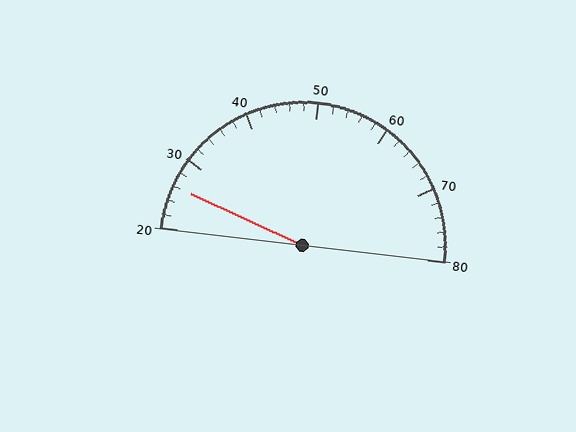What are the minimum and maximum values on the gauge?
The gauge ranges from 20 to 80.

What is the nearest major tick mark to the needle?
The nearest major tick mark is 30.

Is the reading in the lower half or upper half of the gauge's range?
The reading is in the lower half of the range (20 to 80).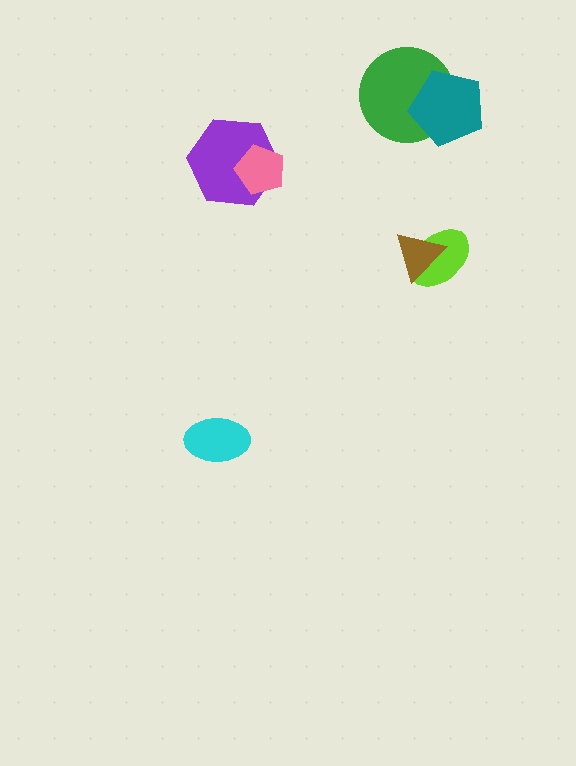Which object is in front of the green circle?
The teal pentagon is in front of the green circle.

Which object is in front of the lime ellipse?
The brown triangle is in front of the lime ellipse.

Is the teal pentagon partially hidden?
No, no other shape covers it.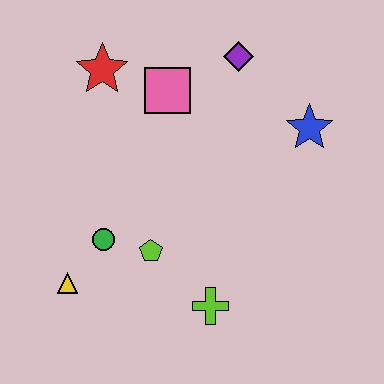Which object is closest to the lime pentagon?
The green circle is closest to the lime pentagon.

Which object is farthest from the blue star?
The yellow triangle is farthest from the blue star.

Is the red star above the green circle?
Yes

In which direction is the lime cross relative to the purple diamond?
The lime cross is below the purple diamond.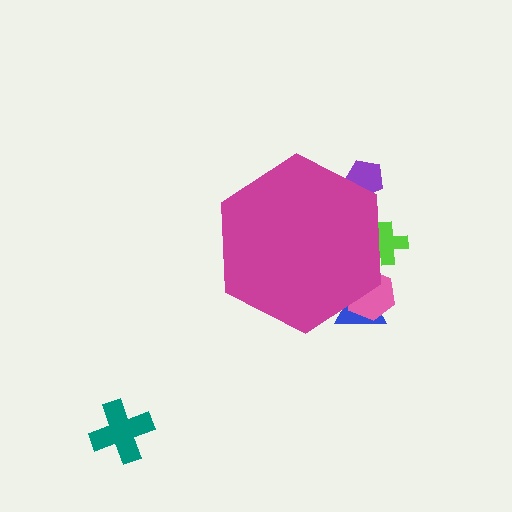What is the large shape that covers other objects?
A magenta hexagon.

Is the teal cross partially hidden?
No, the teal cross is fully visible.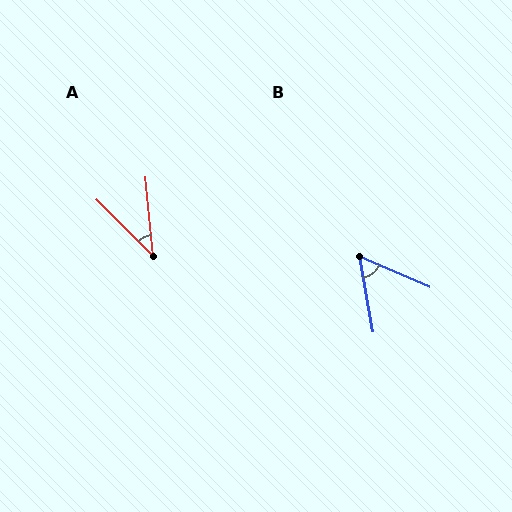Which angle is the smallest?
A, at approximately 40 degrees.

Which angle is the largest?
B, at approximately 57 degrees.